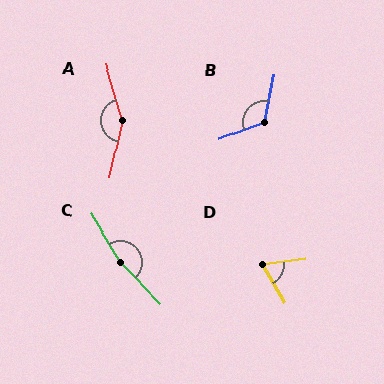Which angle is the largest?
C, at approximately 167 degrees.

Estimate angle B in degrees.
Approximately 123 degrees.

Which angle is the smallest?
D, at approximately 67 degrees.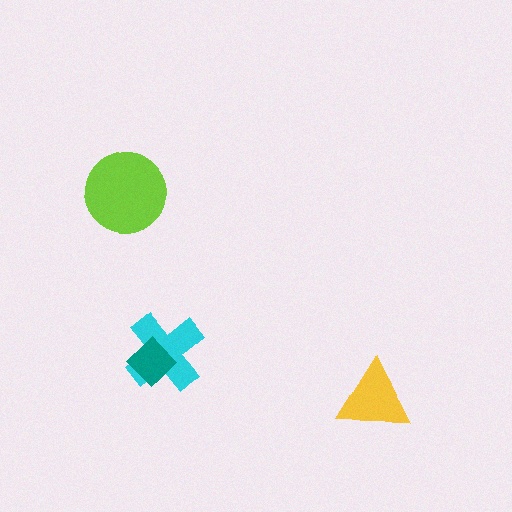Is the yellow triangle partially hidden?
No, no other shape covers it.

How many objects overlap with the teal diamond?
1 object overlaps with the teal diamond.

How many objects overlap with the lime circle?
0 objects overlap with the lime circle.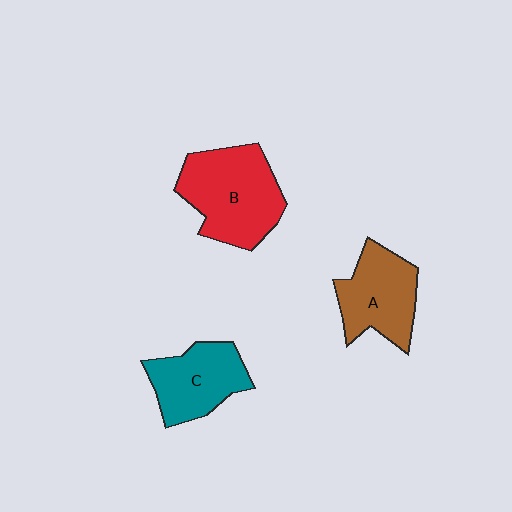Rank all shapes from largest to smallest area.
From largest to smallest: B (red), A (brown), C (teal).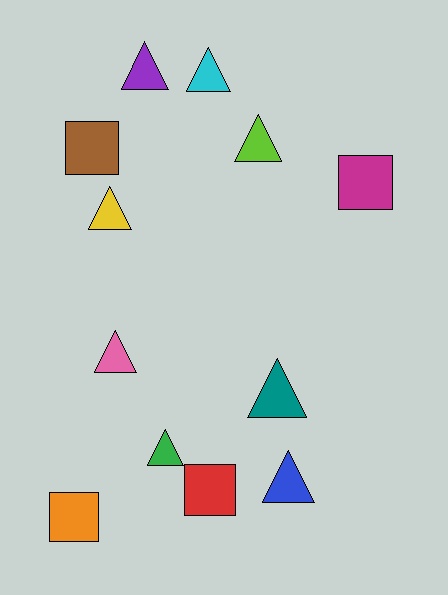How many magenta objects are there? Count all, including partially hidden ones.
There is 1 magenta object.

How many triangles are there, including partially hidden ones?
There are 8 triangles.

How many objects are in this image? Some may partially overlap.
There are 12 objects.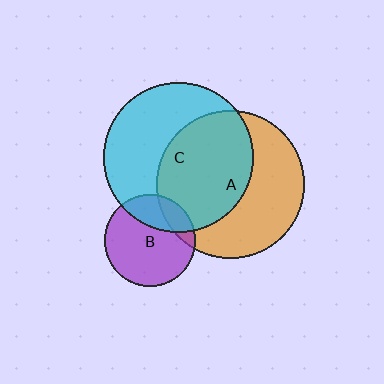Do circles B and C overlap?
Yes.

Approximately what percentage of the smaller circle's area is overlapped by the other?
Approximately 25%.